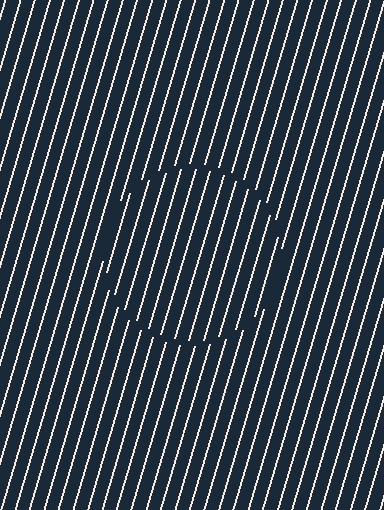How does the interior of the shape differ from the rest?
The interior of the shape contains the same grating, shifted by half a period — the contour is defined by the phase discontinuity where line-ends from the inner and outer gratings abut.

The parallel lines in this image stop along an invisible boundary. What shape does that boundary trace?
An illusory circle. The interior of the shape contains the same grating, shifted by half a period — the contour is defined by the phase discontinuity where line-ends from the inner and outer gratings abut.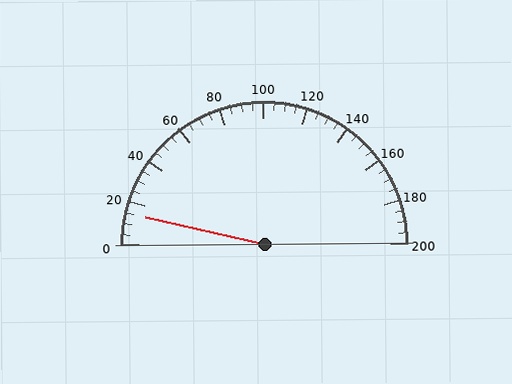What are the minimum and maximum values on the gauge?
The gauge ranges from 0 to 200.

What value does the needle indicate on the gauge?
The needle indicates approximately 15.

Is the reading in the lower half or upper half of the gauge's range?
The reading is in the lower half of the range (0 to 200).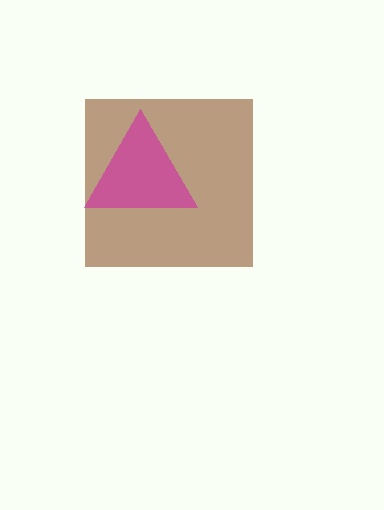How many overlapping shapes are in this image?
There are 2 overlapping shapes in the image.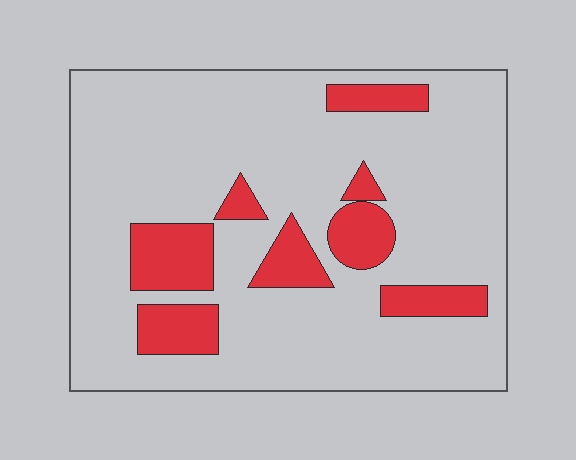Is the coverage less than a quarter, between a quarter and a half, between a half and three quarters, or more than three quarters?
Less than a quarter.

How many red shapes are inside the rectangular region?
8.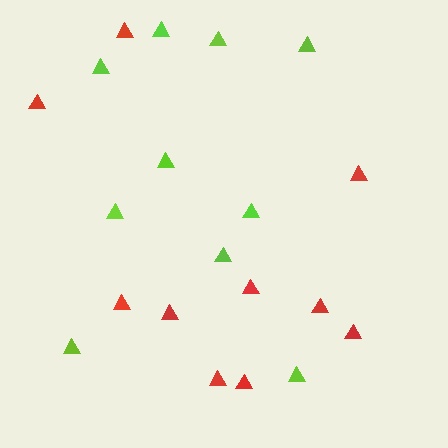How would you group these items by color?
There are 2 groups: one group of red triangles (10) and one group of lime triangles (10).